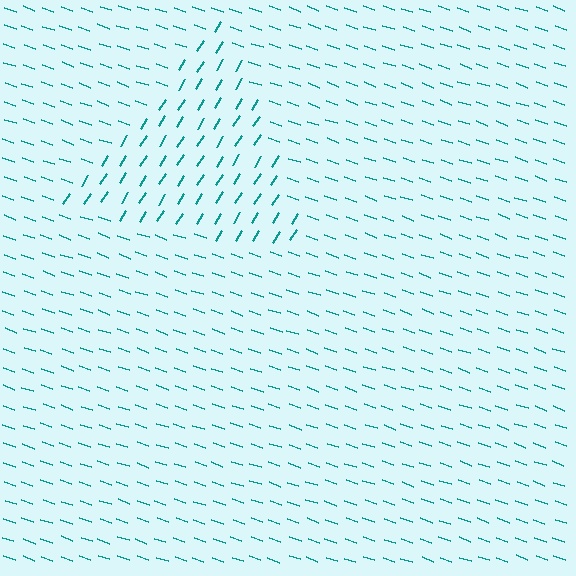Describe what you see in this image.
The image is filled with small teal line segments. A triangle region in the image has lines oriented differently from the surrounding lines, creating a visible texture boundary.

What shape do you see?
I see a triangle.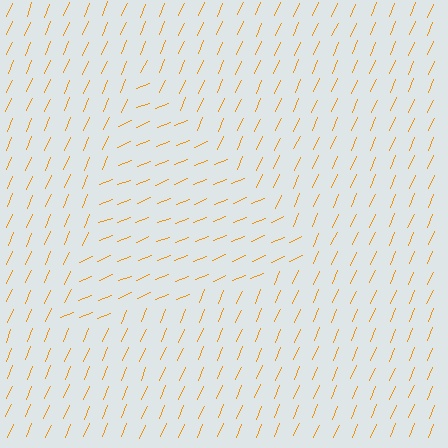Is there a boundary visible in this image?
Yes, there is a texture boundary formed by a change in line orientation.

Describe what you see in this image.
The image is filled with small orange line segments. A triangle region in the image has lines oriented differently from the surrounding lines, creating a visible texture boundary.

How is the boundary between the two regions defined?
The boundary is defined purely by a change in line orientation (approximately 45 degrees difference). All lines are the same color and thickness.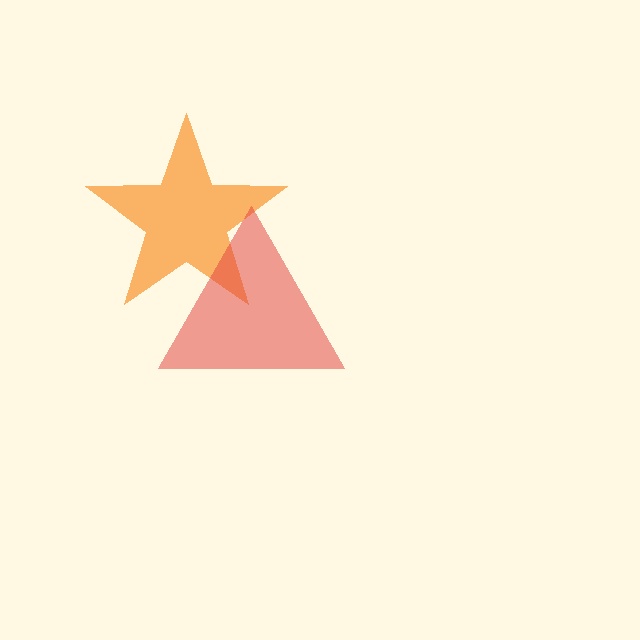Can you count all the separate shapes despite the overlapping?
Yes, there are 2 separate shapes.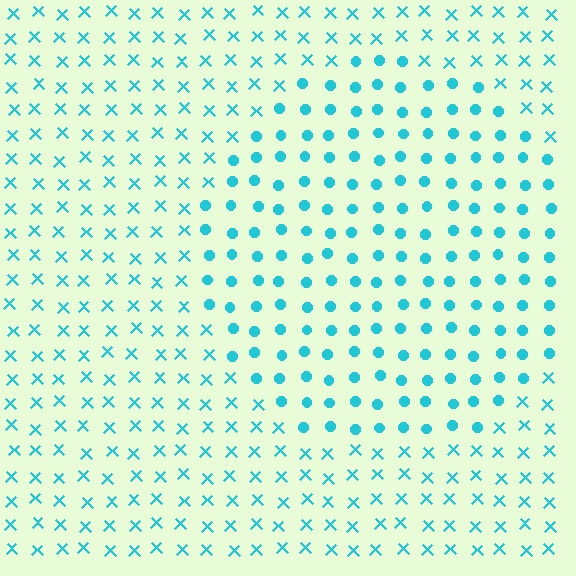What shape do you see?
I see a circle.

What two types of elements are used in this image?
The image uses circles inside the circle region and X marks outside it.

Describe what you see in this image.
The image is filled with small cyan elements arranged in a uniform grid. A circle-shaped region contains circles, while the surrounding area contains X marks. The boundary is defined purely by the change in element shape.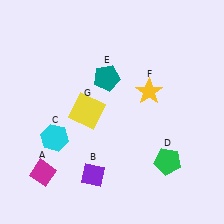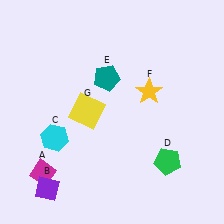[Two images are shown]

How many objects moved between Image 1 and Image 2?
1 object moved between the two images.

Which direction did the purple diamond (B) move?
The purple diamond (B) moved left.